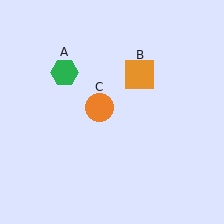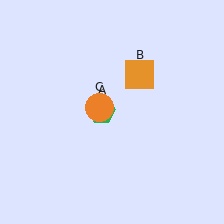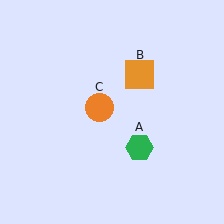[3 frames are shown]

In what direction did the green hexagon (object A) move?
The green hexagon (object A) moved down and to the right.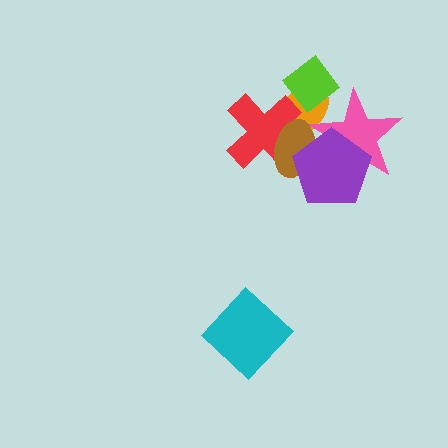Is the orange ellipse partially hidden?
Yes, it is partially covered by another shape.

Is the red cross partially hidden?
Yes, it is partially covered by another shape.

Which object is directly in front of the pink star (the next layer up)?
The brown ellipse is directly in front of the pink star.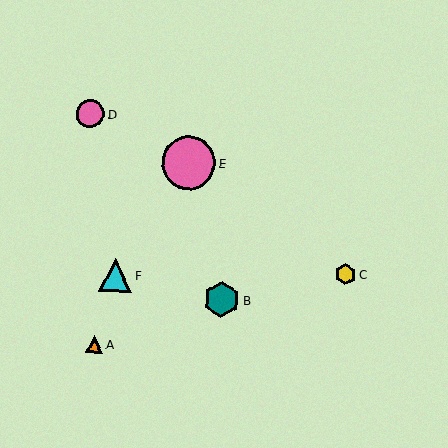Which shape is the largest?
The pink circle (labeled E) is the largest.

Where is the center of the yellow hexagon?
The center of the yellow hexagon is at (345, 274).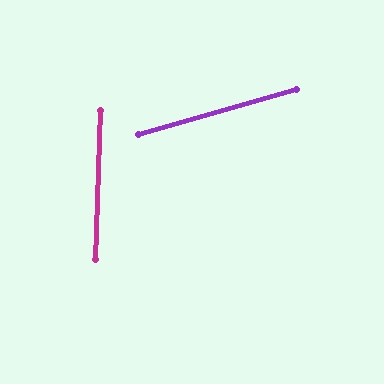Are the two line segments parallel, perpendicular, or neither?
Neither parallel nor perpendicular — they differ by about 72°.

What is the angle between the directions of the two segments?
Approximately 72 degrees.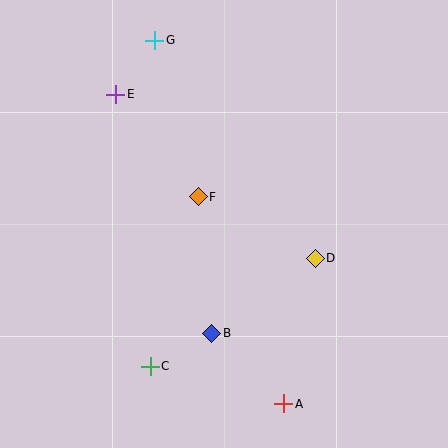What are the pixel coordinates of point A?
Point A is at (284, 404).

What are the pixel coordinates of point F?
Point F is at (198, 197).